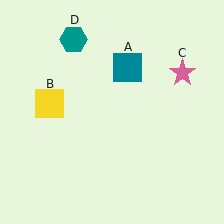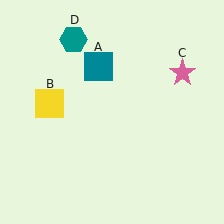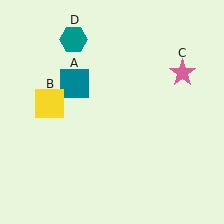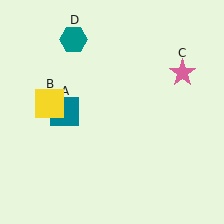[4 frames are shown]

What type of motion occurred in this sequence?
The teal square (object A) rotated counterclockwise around the center of the scene.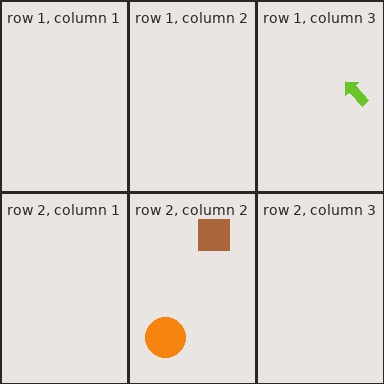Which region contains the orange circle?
The row 2, column 2 region.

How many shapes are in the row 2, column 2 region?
2.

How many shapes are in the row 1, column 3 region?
1.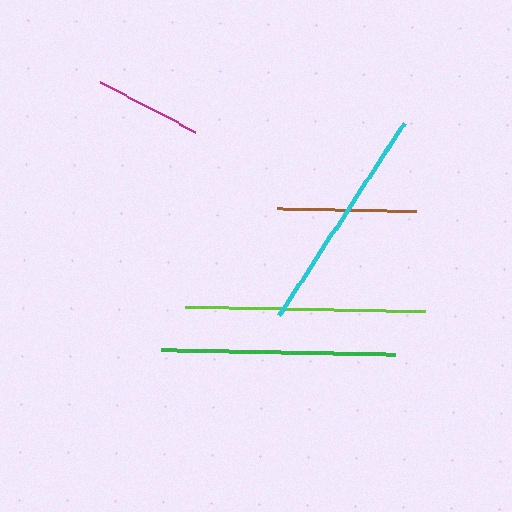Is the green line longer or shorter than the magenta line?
The green line is longer than the magenta line.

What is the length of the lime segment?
The lime segment is approximately 239 pixels long.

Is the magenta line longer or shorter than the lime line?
The lime line is longer than the magenta line.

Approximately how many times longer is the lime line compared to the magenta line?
The lime line is approximately 2.2 times the length of the magenta line.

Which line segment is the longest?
The lime line is the longest at approximately 239 pixels.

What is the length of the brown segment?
The brown segment is approximately 139 pixels long.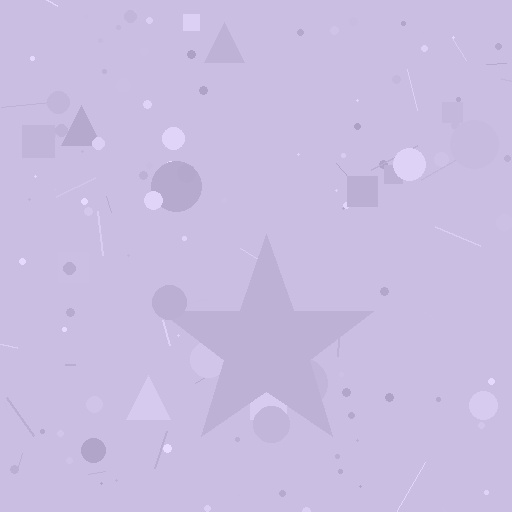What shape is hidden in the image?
A star is hidden in the image.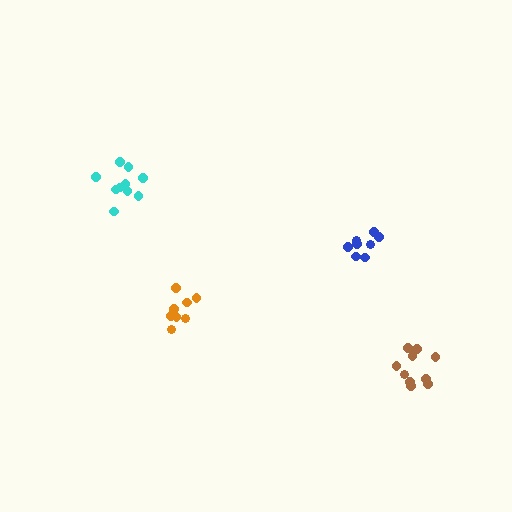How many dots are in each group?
Group 1: 8 dots, Group 2: 10 dots, Group 3: 10 dots, Group 4: 8 dots (36 total).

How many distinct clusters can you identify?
There are 4 distinct clusters.